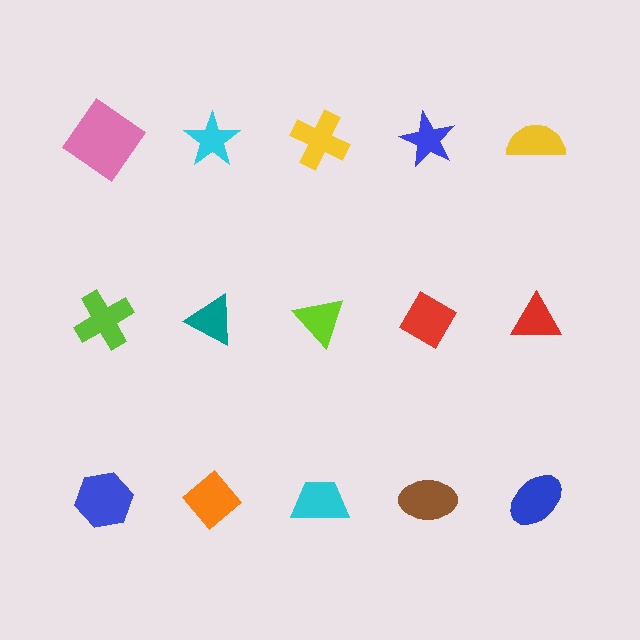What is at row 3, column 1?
A blue hexagon.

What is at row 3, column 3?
A cyan trapezoid.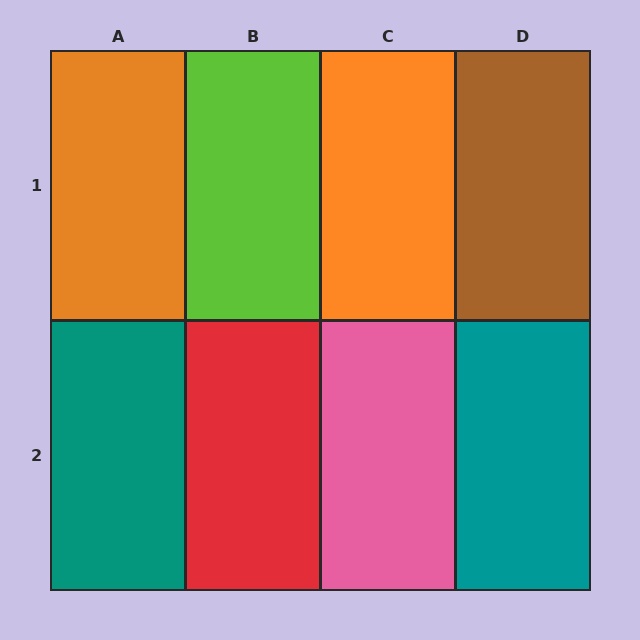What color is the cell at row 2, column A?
Teal.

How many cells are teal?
2 cells are teal.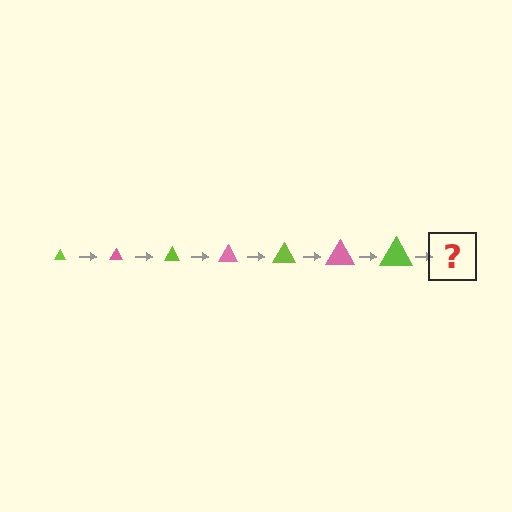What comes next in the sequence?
The next element should be a pink triangle, larger than the previous one.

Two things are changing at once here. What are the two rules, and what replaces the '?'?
The two rules are that the triangle grows larger each step and the color cycles through lime and pink. The '?' should be a pink triangle, larger than the previous one.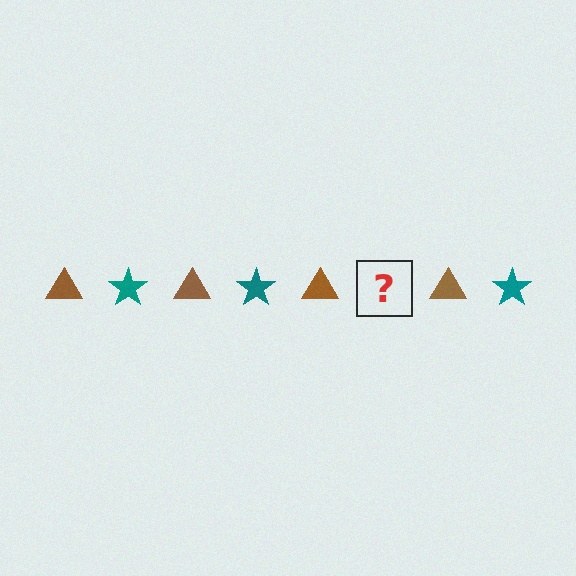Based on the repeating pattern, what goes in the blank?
The blank should be a teal star.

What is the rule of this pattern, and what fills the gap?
The rule is that the pattern alternates between brown triangle and teal star. The gap should be filled with a teal star.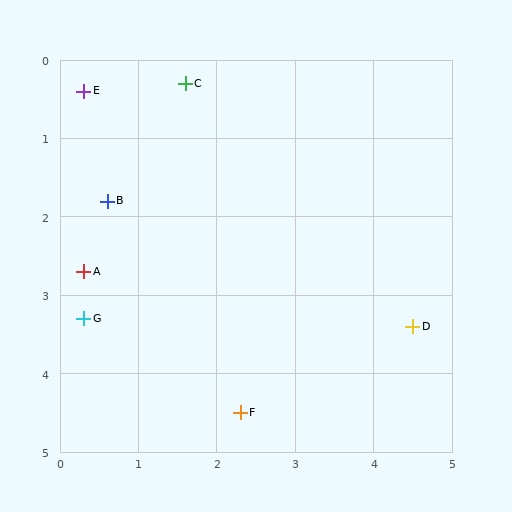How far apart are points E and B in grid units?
Points E and B are about 1.4 grid units apart.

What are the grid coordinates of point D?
Point D is at approximately (4.5, 3.4).